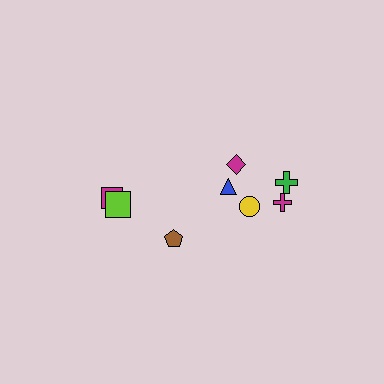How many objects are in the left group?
There are 3 objects.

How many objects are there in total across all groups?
There are 8 objects.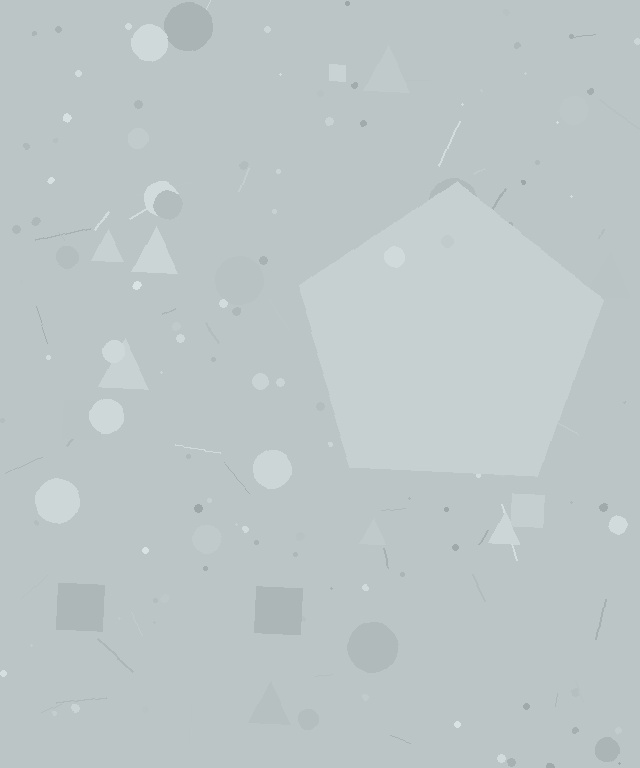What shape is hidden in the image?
A pentagon is hidden in the image.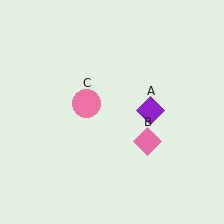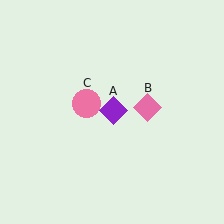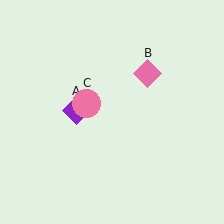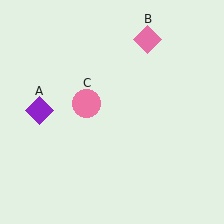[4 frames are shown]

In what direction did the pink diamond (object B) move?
The pink diamond (object B) moved up.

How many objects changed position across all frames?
2 objects changed position: purple diamond (object A), pink diamond (object B).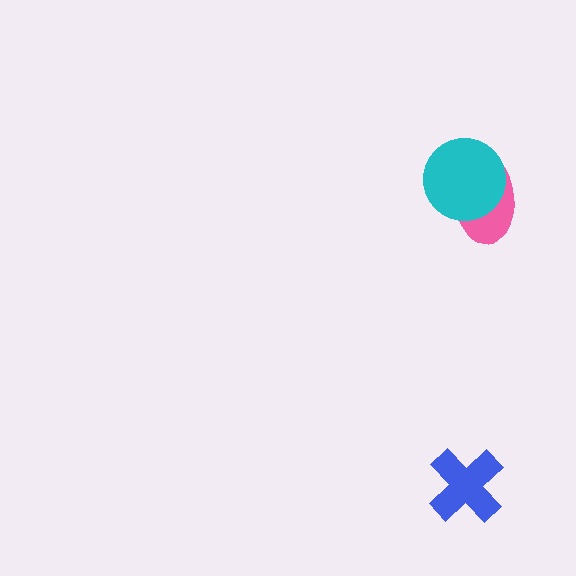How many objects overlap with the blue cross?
0 objects overlap with the blue cross.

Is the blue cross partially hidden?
No, no other shape covers it.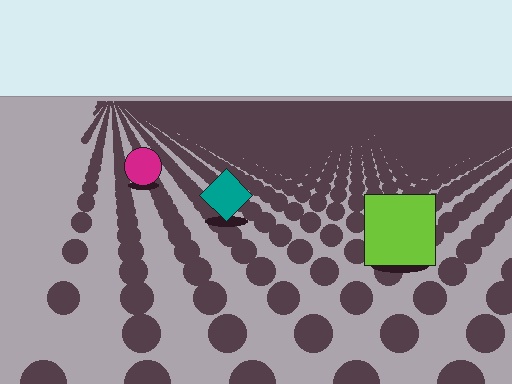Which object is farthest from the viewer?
The magenta circle is farthest from the viewer. It appears smaller and the ground texture around it is denser.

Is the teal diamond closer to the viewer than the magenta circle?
Yes. The teal diamond is closer — you can tell from the texture gradient: the ground texture is coarser near it.